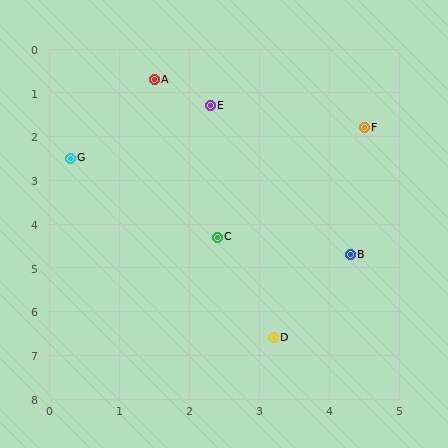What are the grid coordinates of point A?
Point A is at approximately (1.5, 0.7).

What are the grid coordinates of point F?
Point F is at approximately (4.5, 1.8).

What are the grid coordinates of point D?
Point D is at approximately (3.2, 6.6).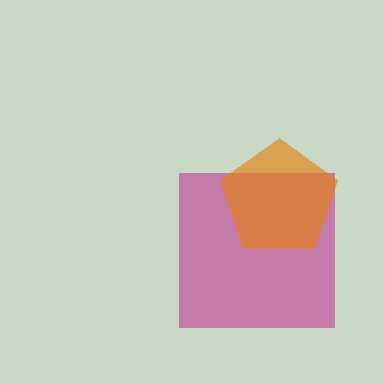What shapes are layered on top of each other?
The layered shapes are: a magenta square, an orange pentagon.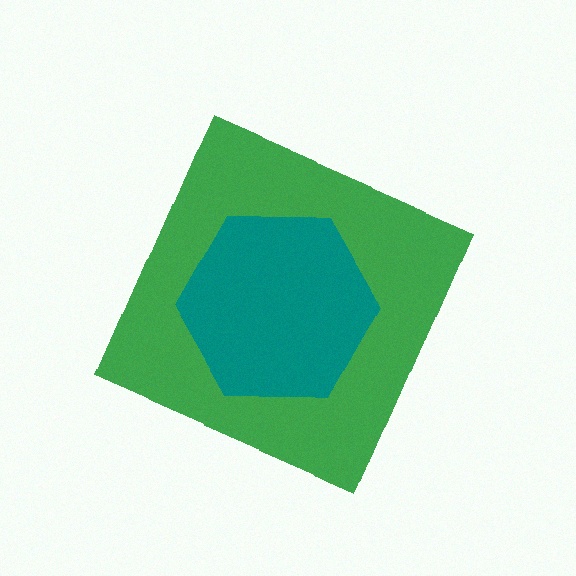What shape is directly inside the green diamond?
The teal hexagon.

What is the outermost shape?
The green diamond.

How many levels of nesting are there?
2.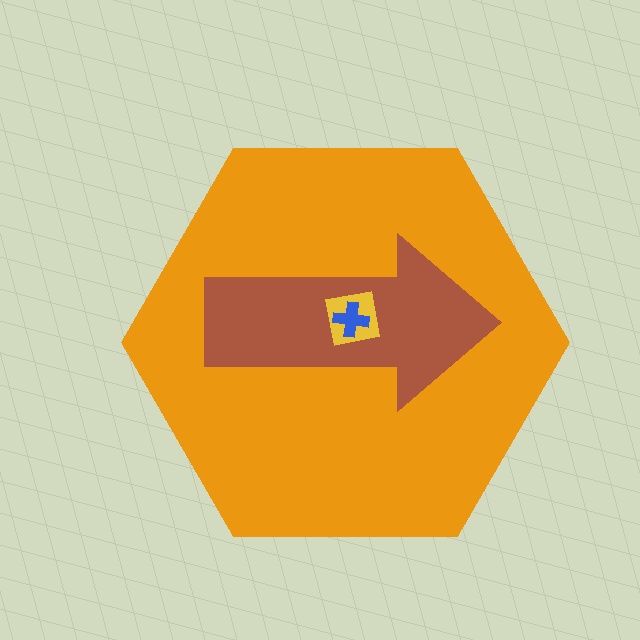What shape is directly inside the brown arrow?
The yellow square.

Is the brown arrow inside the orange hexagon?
Yes.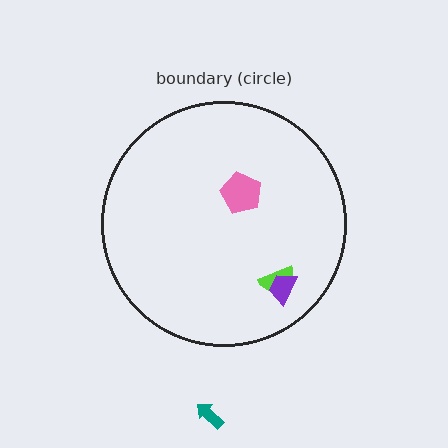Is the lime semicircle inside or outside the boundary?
Inside.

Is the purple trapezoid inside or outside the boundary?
Inside.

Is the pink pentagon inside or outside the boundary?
Inside.